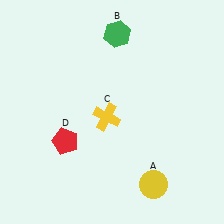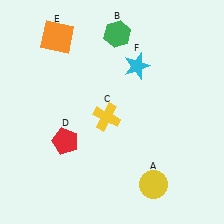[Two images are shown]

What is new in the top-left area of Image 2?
An orange square (E) was added in the top-left area of Image 2.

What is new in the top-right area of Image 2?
A cyan star (F) was added in the top-right area of Image 2.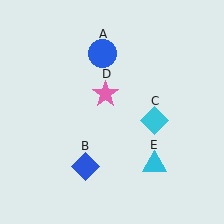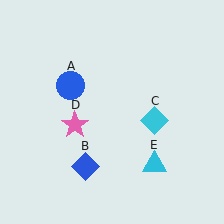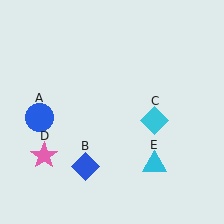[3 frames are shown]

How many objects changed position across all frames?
2 objects changed position: blue circle (object A), pink star (object D).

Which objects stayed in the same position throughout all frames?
Blue diamond (object B) and cyan diamond (object C) and cyan triangle (object E) remained stationary.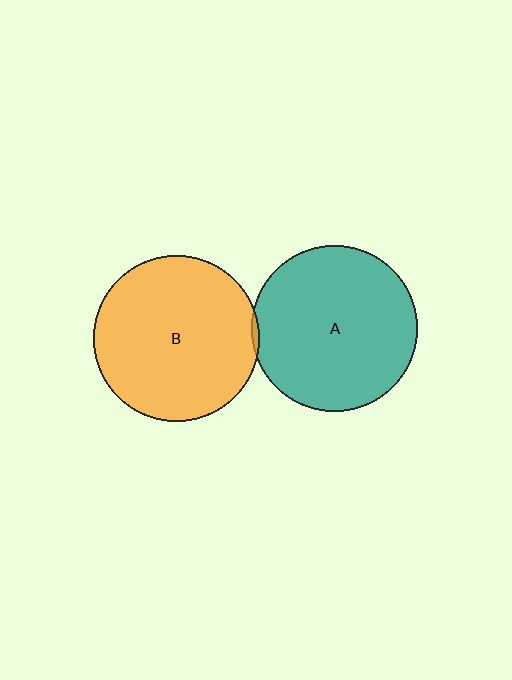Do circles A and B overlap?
Yes.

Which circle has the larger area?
Circle B (orange).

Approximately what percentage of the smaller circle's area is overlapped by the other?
Approximately 5%.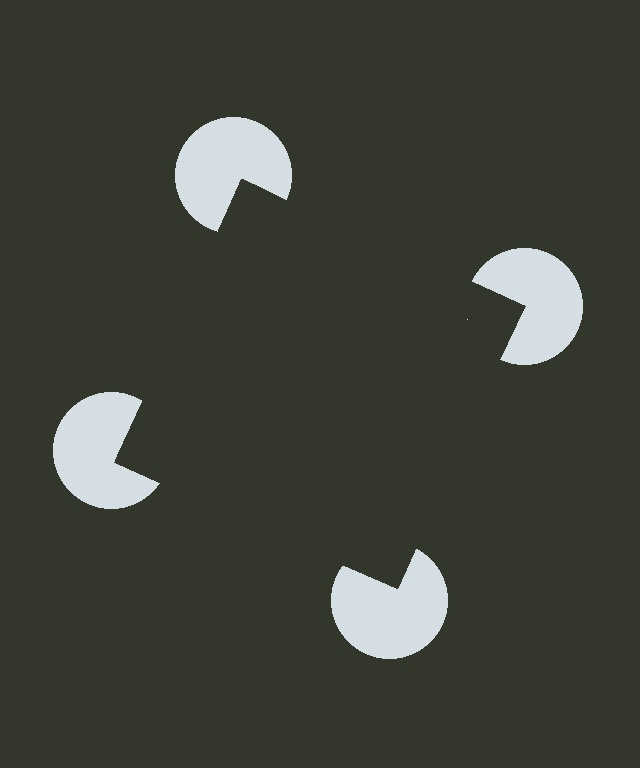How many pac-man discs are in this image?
There are 4 — one at each vertex of the illusory square.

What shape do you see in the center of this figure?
An illusory square — its edges are inferred from the aligned wedge cuts in the pac-man discs, not physically drawn.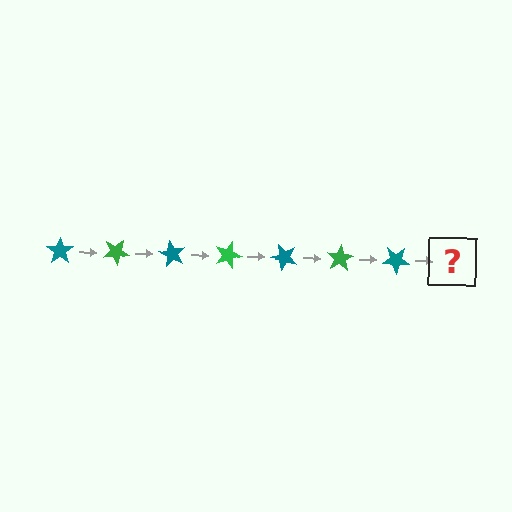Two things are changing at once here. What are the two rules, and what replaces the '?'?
The two rules are that it rotates 30 degrees each step and the color cycles through teal and green. The '?' should be a green star, rotated 210 degrees from the start.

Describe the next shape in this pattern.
It should be a green star, rotated 210 degrees from the start.